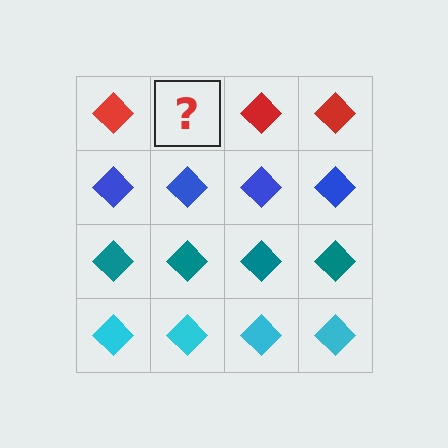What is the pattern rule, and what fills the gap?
The rule is that each row has a consistent color. The gap should be filled with a red diamond.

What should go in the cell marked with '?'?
The missing cell should contain a red diamond.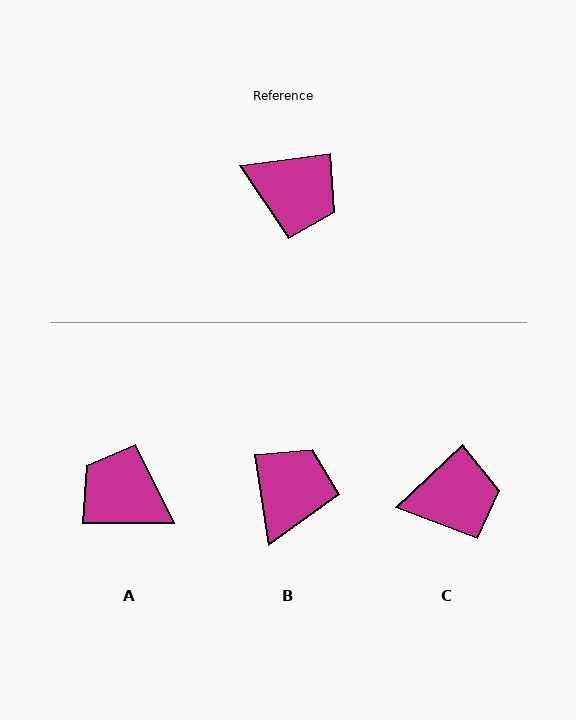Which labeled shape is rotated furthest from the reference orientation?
A, about 173 degrees away.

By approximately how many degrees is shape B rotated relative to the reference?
Approximately 91 degrees counter-clockwise.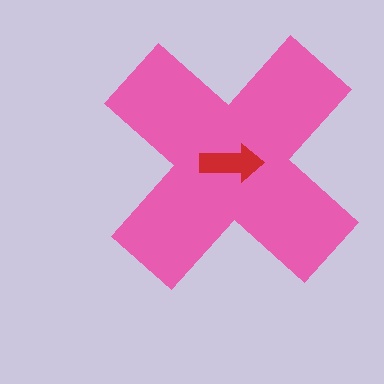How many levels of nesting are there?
2.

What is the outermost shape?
The pink cross.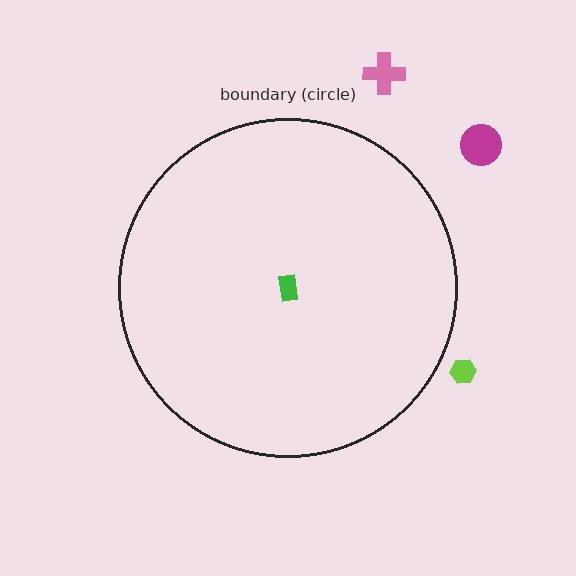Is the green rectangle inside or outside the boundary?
Inside.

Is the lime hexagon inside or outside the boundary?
Outside.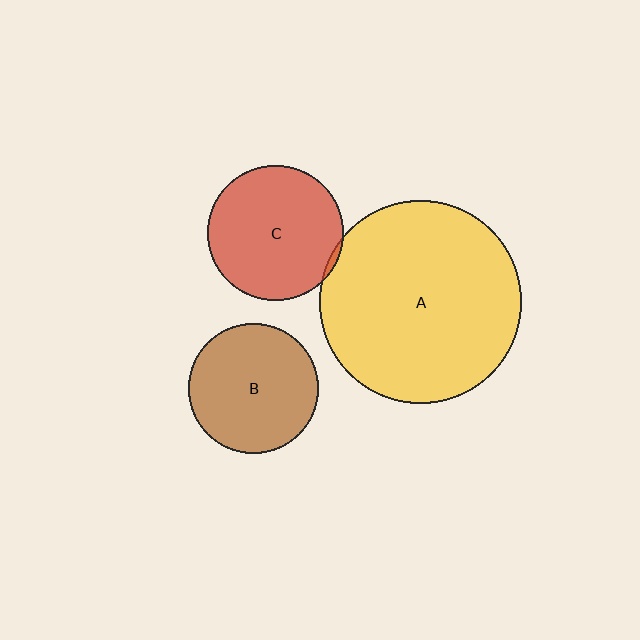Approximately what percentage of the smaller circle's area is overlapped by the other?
Approximately 5%.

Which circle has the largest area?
Circle A (yellow).